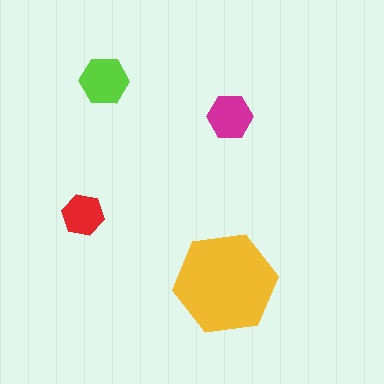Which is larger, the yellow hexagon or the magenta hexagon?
The yellow one.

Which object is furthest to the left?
The red hexagon is leftmost.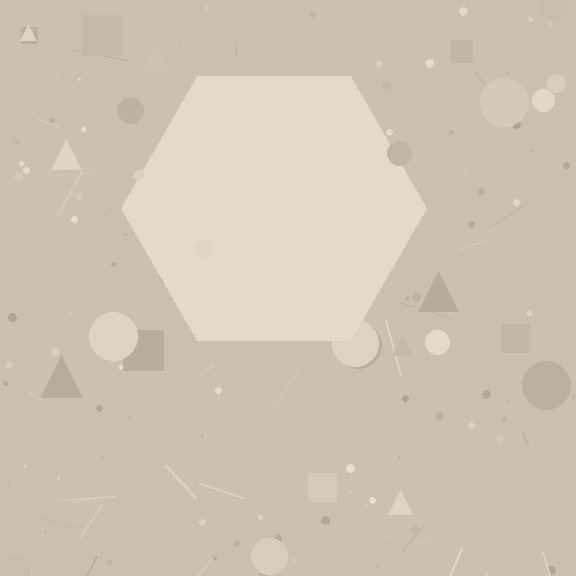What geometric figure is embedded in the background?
A hexagon is embedded in the background.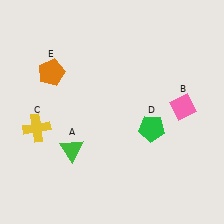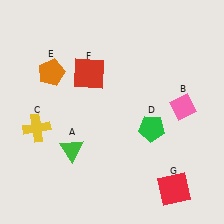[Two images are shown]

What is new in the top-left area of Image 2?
A red square (F) was added in the top-left area of Image 2.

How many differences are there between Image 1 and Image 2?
There are 2 differences between the two images.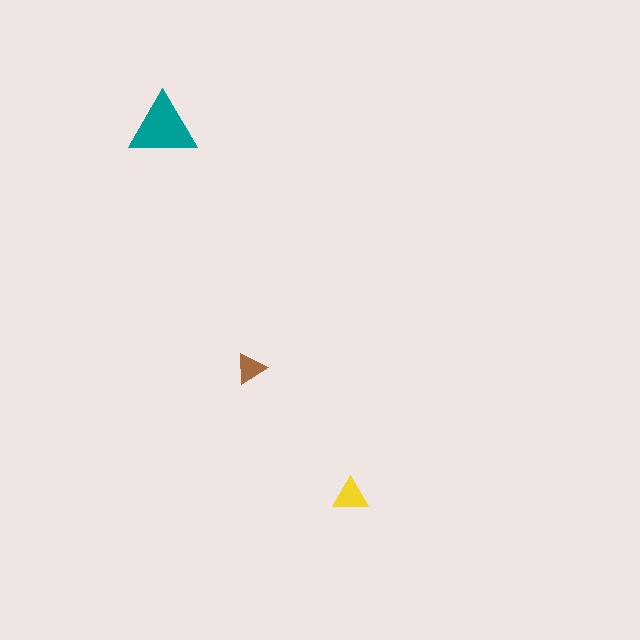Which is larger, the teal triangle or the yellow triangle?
The teal one.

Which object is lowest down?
The yellow triangle is bottommost.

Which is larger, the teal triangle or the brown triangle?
The teal one.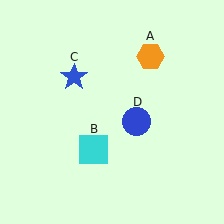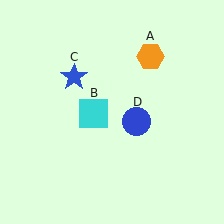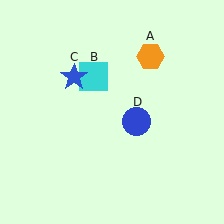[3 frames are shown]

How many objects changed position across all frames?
1 object changed position: cyan square (object B).